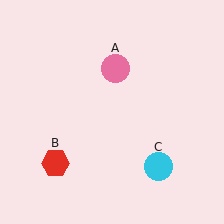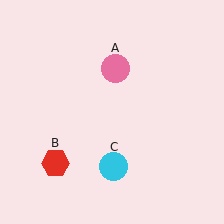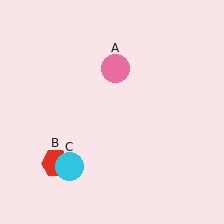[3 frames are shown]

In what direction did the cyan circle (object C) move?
The cyan circle (object C) moved left.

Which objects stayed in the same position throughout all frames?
Pink circle (object A) and red hexagon (object B) remained stationary.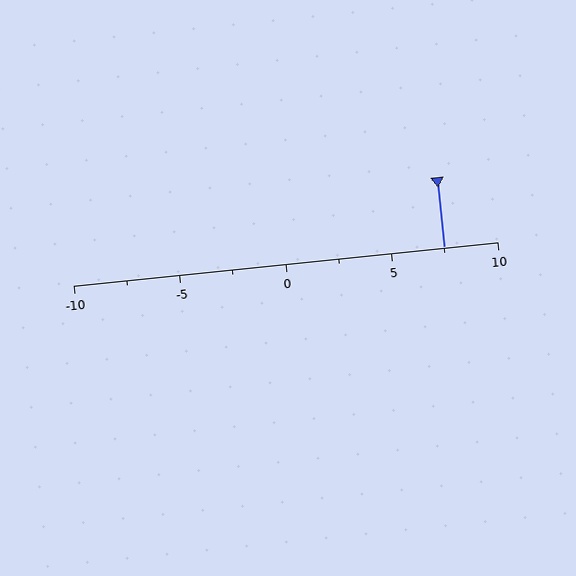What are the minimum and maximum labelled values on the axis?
The axis runs from -10 to 10.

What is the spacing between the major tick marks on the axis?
The major ticks are spaced 5 apart.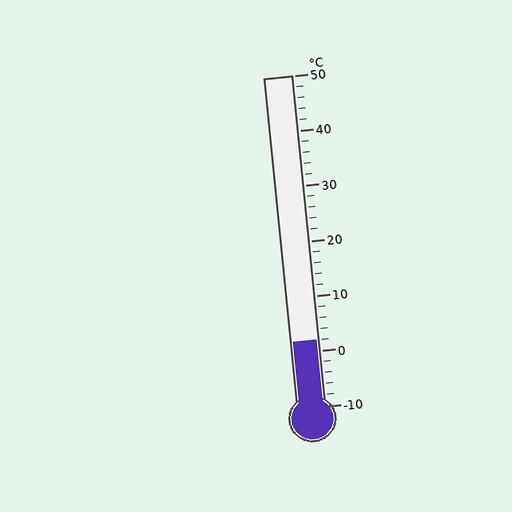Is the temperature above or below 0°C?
The temperature is above 0°C.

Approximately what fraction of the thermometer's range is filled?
The thermometer is filled to approximately 20% of its range.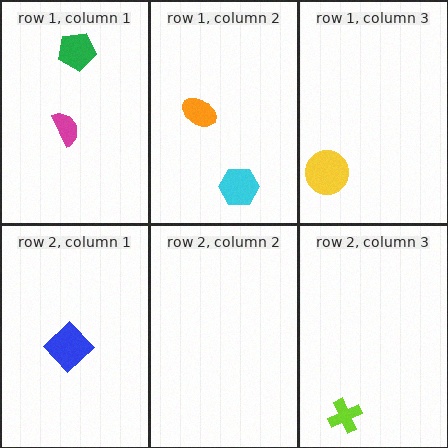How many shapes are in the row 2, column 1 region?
1.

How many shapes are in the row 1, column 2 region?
2.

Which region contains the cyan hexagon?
The row 1, column 2 region.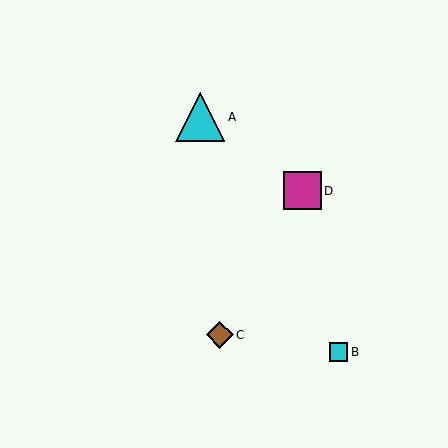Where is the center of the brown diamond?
The center of the brown diamond is at (220, 335).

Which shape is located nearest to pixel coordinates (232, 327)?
The brown diamond (labeled C) at (220, 335) is nearest to that location.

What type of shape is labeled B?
Shape B is a cyan square.